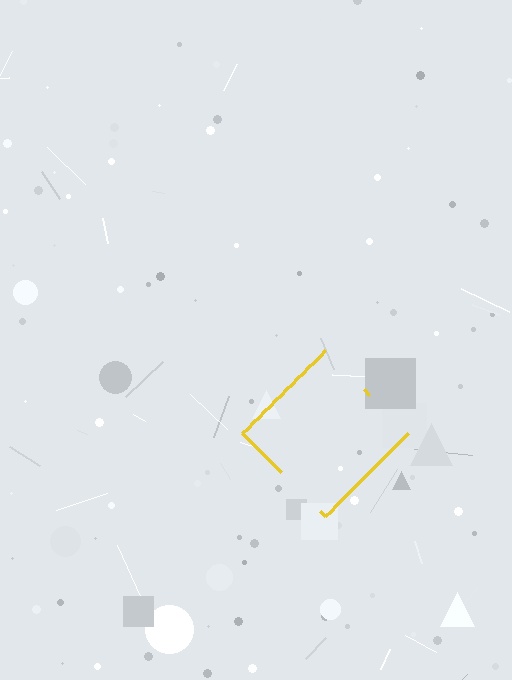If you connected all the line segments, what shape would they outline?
They would outline a diamond.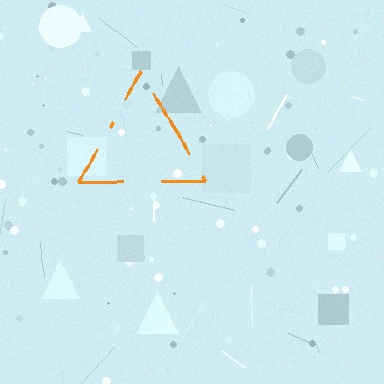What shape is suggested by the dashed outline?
The dashed outline suggests a triangle.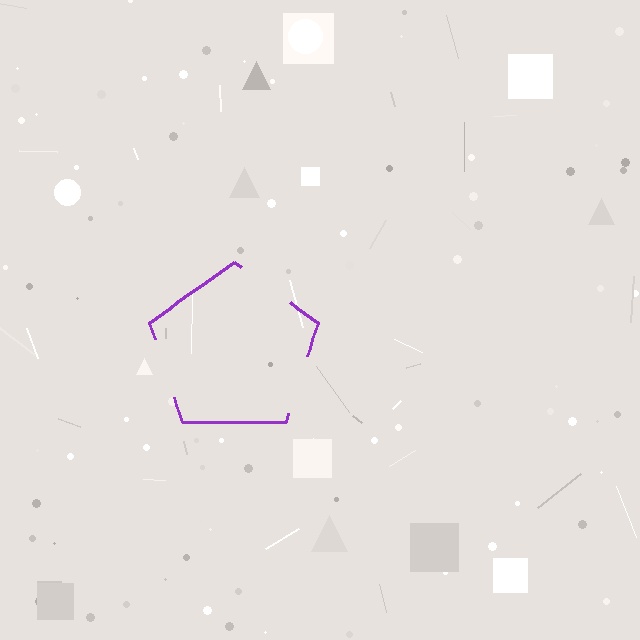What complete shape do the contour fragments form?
The contour fragments form a pentagon.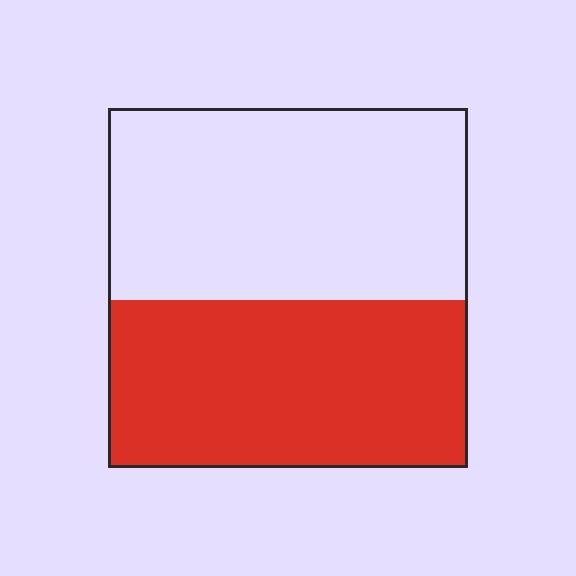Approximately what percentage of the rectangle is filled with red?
Approximately 45%.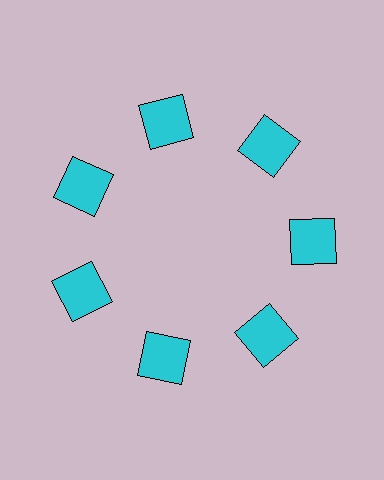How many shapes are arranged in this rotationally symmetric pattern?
There are 7 shapes, arranged in 7 groups of 1.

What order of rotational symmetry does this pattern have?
This pattern has 7-fold rotational symmetry.